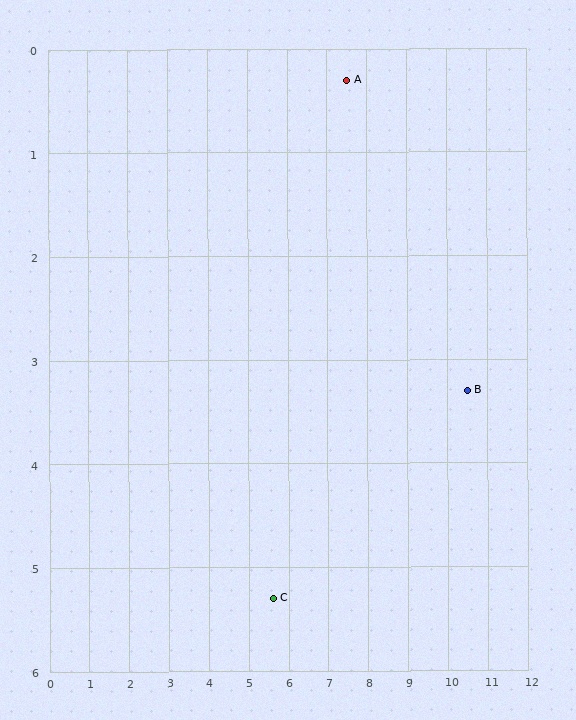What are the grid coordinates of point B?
Point B is at approximately (10.5, 3.3).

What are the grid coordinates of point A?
Point A is at approximately (7.5, 0.3).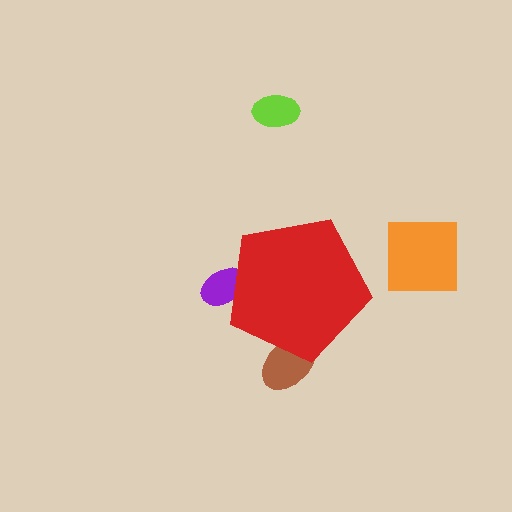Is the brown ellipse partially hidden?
Yes, the brown ellipse is partially hidden behind the red pentagon.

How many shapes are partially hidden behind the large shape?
2 shapes are partially hidden.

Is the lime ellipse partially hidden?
No, the lime ellipse is fully visible.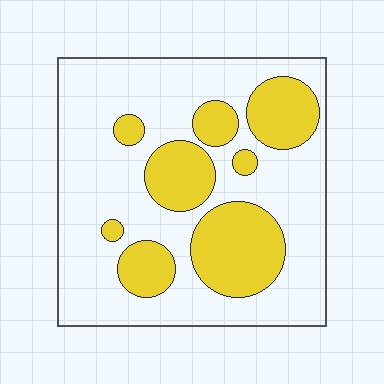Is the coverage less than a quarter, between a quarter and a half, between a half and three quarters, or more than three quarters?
Between a quarter and a half.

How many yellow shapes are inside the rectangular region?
8.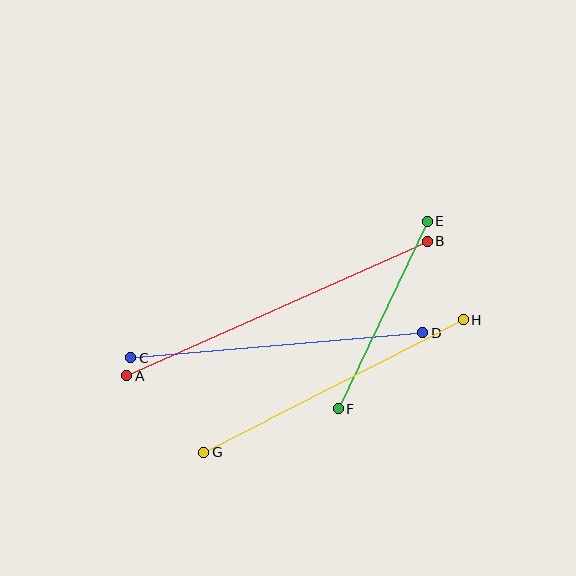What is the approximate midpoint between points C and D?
The midpoint is at approximately (277, 345) pixels.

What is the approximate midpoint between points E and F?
The midpoint is at approximately (383, 315) pixels.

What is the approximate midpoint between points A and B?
The midpoint is at approximately (277, 308) pixels.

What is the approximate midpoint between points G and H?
The midpoint is at approximately (333, 386) pixels.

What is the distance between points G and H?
The distance is approximately 291 pixels.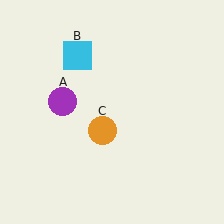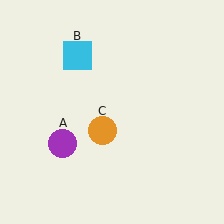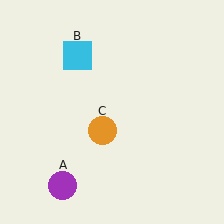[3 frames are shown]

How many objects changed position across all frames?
1 object changed position: purple circle (object A).